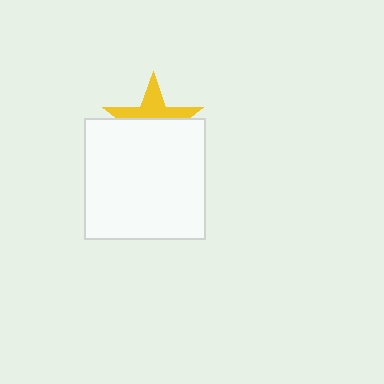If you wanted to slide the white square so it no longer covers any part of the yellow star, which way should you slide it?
Slide it down — that is the most direct way to separate the two shapes.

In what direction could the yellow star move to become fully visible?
The yellow star could move up. That would shift it out from behind the white square entirely.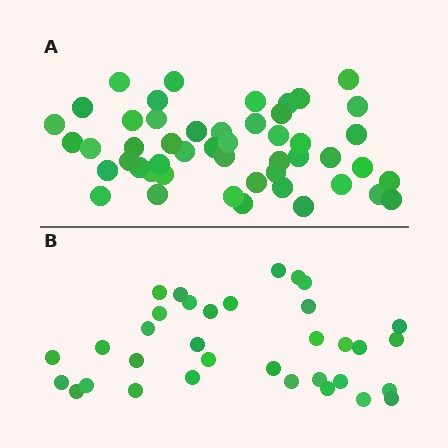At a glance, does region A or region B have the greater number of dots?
Region A (the top region) has more dots.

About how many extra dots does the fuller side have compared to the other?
Region A has approximately 15 more dots than region B.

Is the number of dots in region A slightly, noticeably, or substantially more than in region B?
Region A has noticeably more, but not dramatically so. The ratio is roughly 1.4 to 1.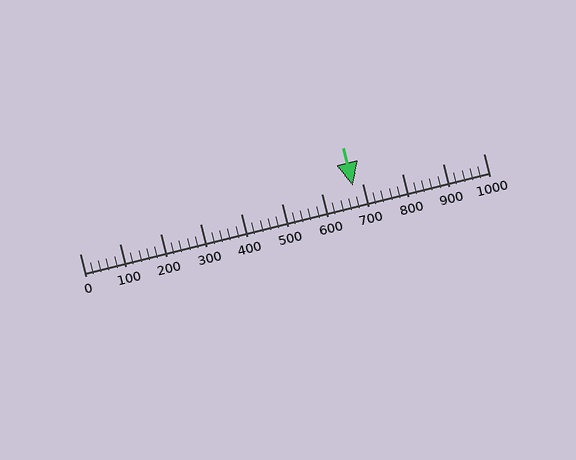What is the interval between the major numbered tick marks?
The major tick marks are spaced 100 units apart.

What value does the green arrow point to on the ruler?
The green arrow points to approximately 678.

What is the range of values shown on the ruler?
The ruler shows values from 0 to 1000.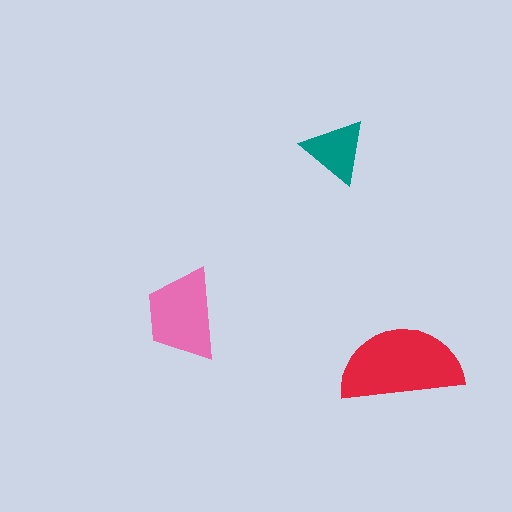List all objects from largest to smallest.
The red semicircle, the pink trapezoid, the teal triangle.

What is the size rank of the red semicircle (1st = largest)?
1st.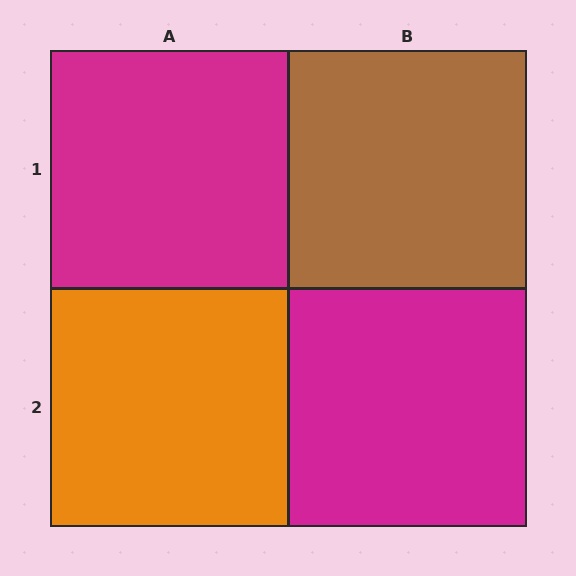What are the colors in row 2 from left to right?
Orange, magenta.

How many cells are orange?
1 cell is orange.